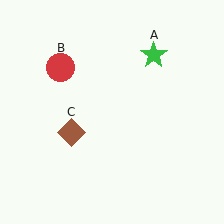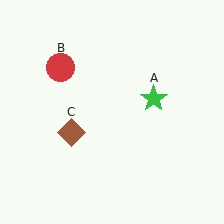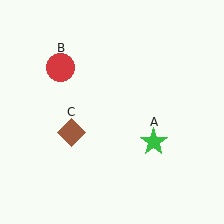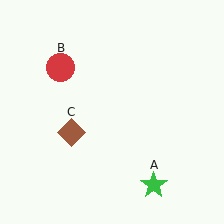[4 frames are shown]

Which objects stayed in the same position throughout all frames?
Red circle (object B) and brown diamond (object C) remained stationary.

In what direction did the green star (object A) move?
The green star (object A) moved down.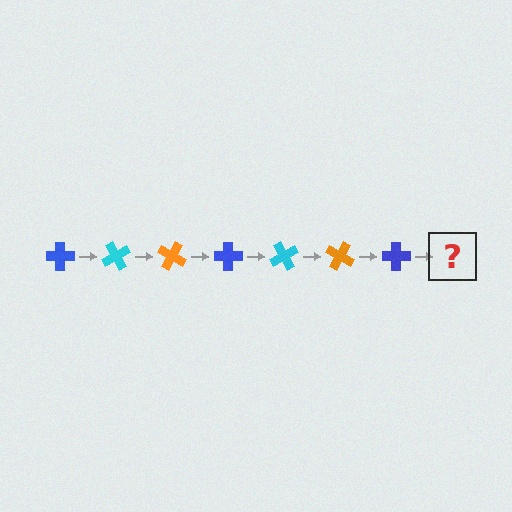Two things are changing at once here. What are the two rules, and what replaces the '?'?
The two rules are that it rotates 60 degrees each step and the color cycles through blue, cyan, and orange. The '?' should be a cyan cross, rotated 420 degrees from the start.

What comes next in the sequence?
The next element should be a cyan cross, rotated 420 degrees from the start.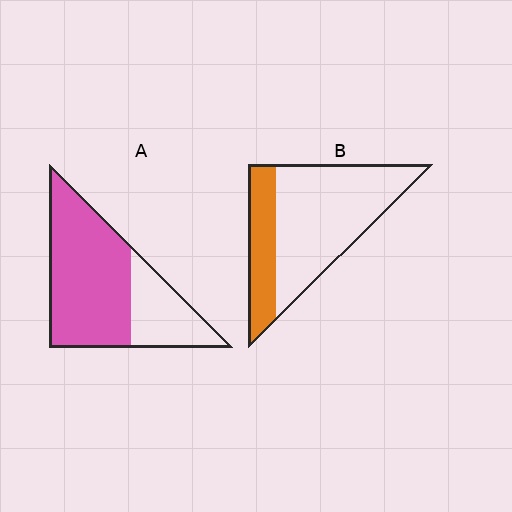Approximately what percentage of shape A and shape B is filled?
A is approximately 70% and B is approximately 30%.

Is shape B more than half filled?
No.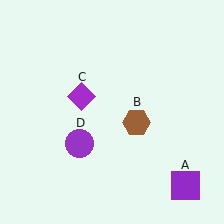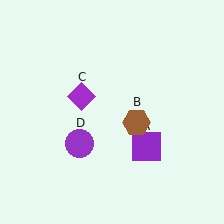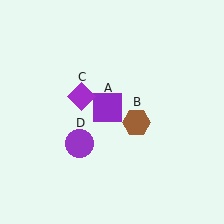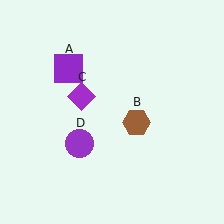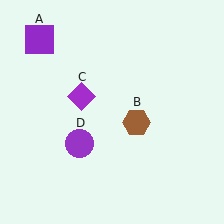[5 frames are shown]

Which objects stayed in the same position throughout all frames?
Brown hexagon (object B) and purple diamond (object C) and purple circle (object D) remained stationary.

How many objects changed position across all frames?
1 object changed position: purple square (object A).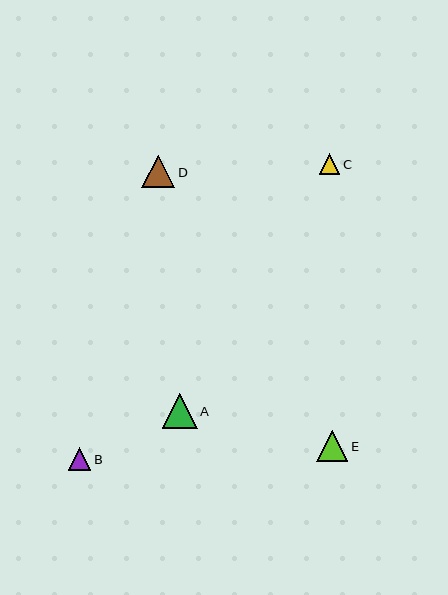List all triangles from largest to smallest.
From largest to smallest: A, D, E, B, C.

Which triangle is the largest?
Triangle A is the largest with a size of approximately 35 pixels.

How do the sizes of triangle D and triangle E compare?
Triangle D and triangle E are approximately the same size.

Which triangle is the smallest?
Triangle C is the smallest with a size of approximately 21 pixels.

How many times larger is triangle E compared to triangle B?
Triangle E is approximately 1.4 times the size of triangle B.